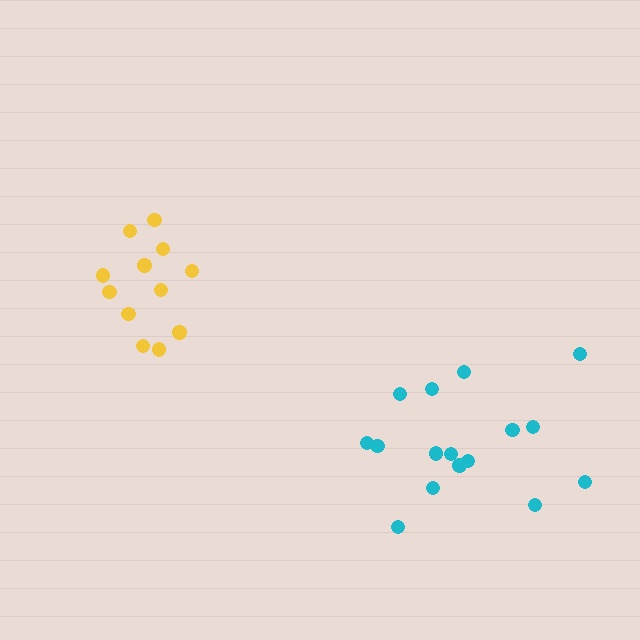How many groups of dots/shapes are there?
There are 2 groups.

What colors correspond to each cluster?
The clusters are colored: yellow, cyan.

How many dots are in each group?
Group 1: 12 dots, Group 2: 16 dots (28 total).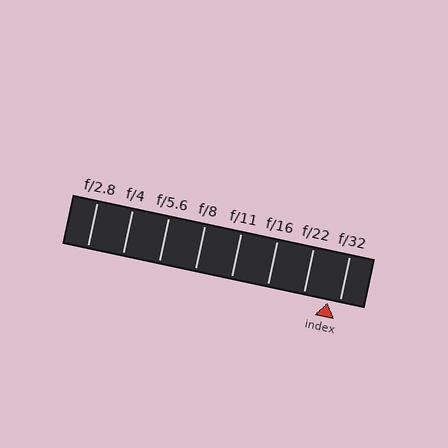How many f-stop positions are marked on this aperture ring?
There are 8 f-stop positions marked.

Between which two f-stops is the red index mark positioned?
The index mark is between f/22 and f/32.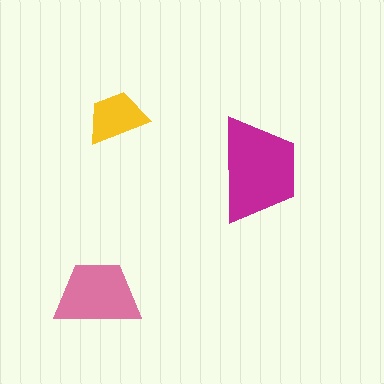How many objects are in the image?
There are 3 objects in the image.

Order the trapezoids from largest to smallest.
the magenta one, the pink one, the yellow one.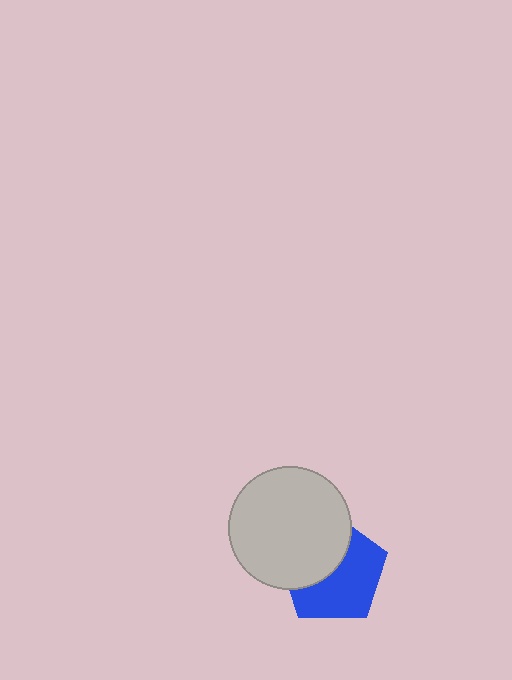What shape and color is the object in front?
The object in front is a light gray circle.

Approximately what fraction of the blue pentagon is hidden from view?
Roughly 43% of the blue pentagon is hidden behind the light gray circle.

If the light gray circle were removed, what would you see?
You would see the complete blue pentagon.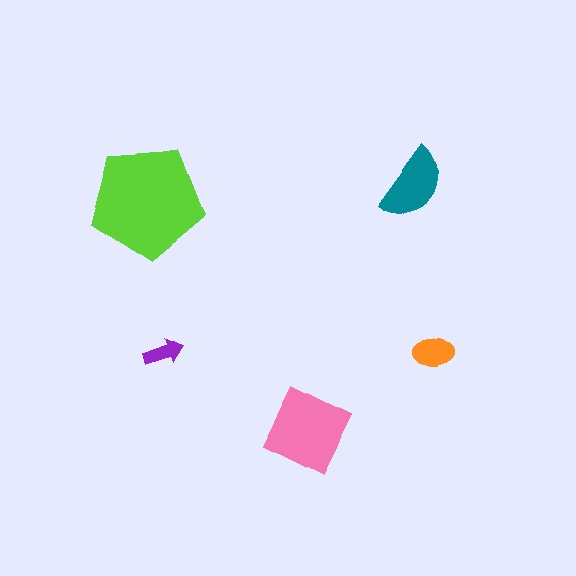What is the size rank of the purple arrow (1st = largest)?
5th.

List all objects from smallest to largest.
The purple arrow, the orange ellipse, the teal semicircle, the pink diamond, the lime pentagon.